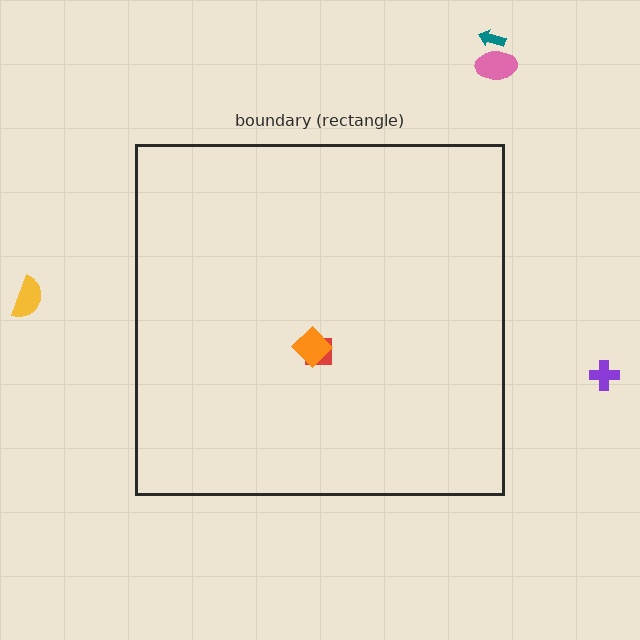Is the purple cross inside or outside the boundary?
Outside.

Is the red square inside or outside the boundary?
Inside.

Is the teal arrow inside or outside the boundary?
Outside.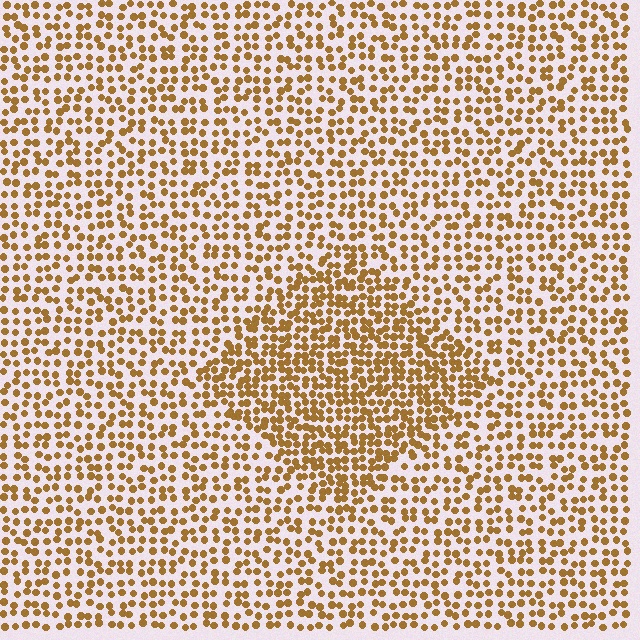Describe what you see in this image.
The image contains small brown elements arranged at two different densities. A diamond-shaped region is visible where the elements are more densely packed than the surrounding area.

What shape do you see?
I see a diamond.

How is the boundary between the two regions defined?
The boundary is defined by a change in element density (approximately 1.7x ratio). All elements are the same color, size, and shape.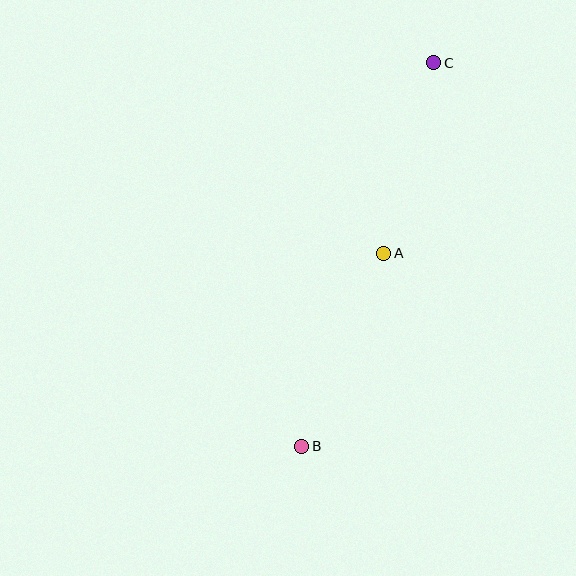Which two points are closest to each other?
Points A and C are closest to each other.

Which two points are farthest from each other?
Points B and C are farthest from each other.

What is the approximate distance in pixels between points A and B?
The distance between A and B is approximately 210 pixels.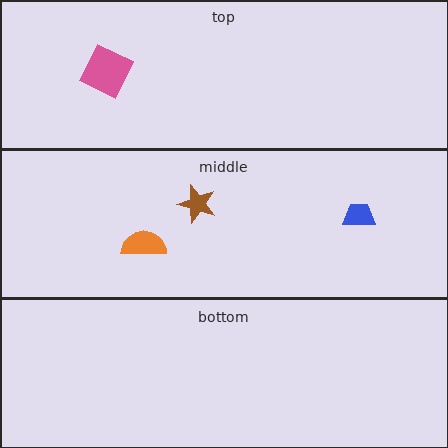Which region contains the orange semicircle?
The middle region.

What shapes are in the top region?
The pink square.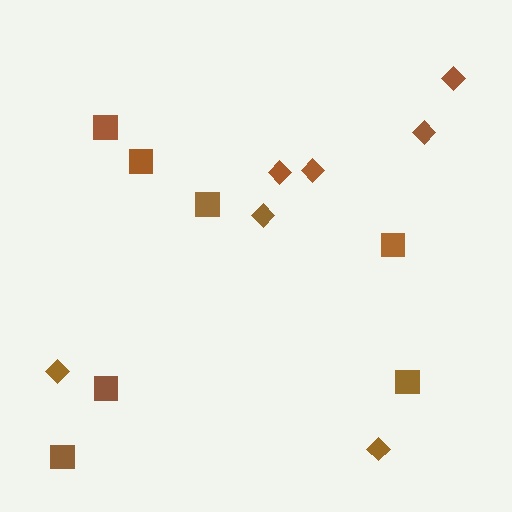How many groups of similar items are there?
There are 2 groups: one group of diamonds (7) and one group of squares (7).